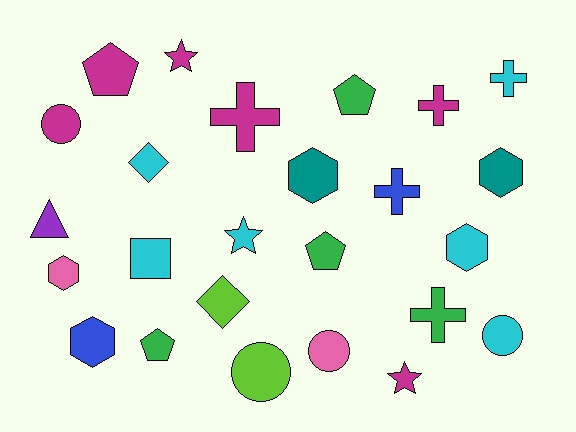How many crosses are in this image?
There are 5 crosses.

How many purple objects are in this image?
There is 1 purple object.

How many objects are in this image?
There are 25 objects.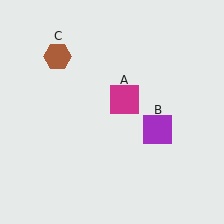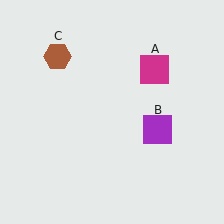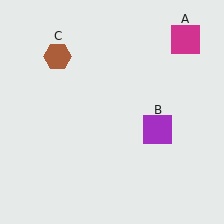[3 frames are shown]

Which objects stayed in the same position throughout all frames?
Purple square (object B) and brown hexagon (object C) remained stationary.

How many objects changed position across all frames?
1 object changed position: magenta square (object A).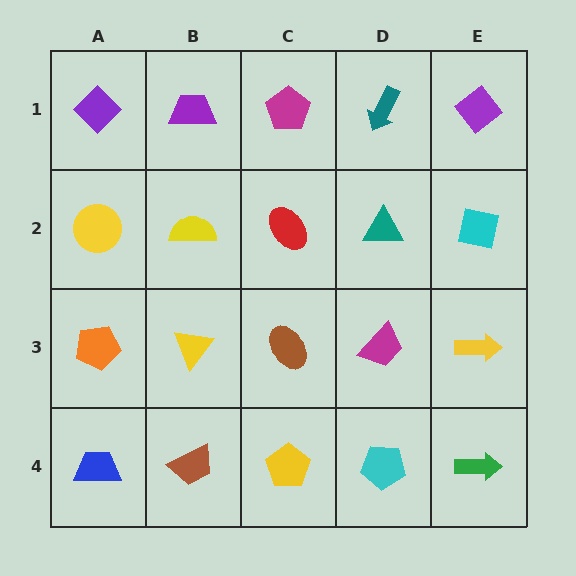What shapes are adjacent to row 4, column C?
A brown ellipse (row 3, column C), a brown trapezoid (row 4, column B), a cyan pentagon (row 4, column D).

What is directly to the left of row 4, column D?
A yellow pentagon.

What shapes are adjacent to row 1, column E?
A cyan square (row 2, column E), a teal arrow (row 1, column D).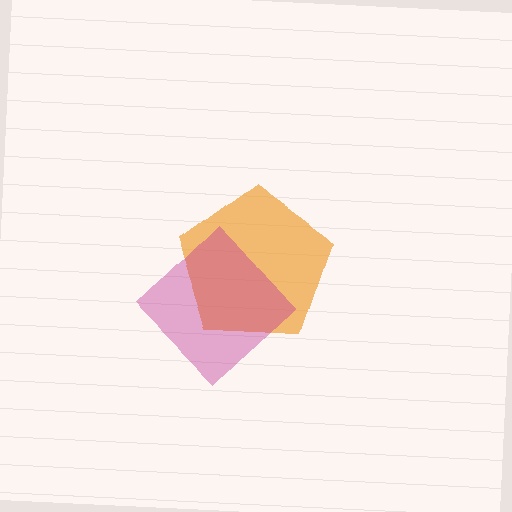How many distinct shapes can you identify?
There are 2 distinct shapes: an orange pentagon, a magenta diamond.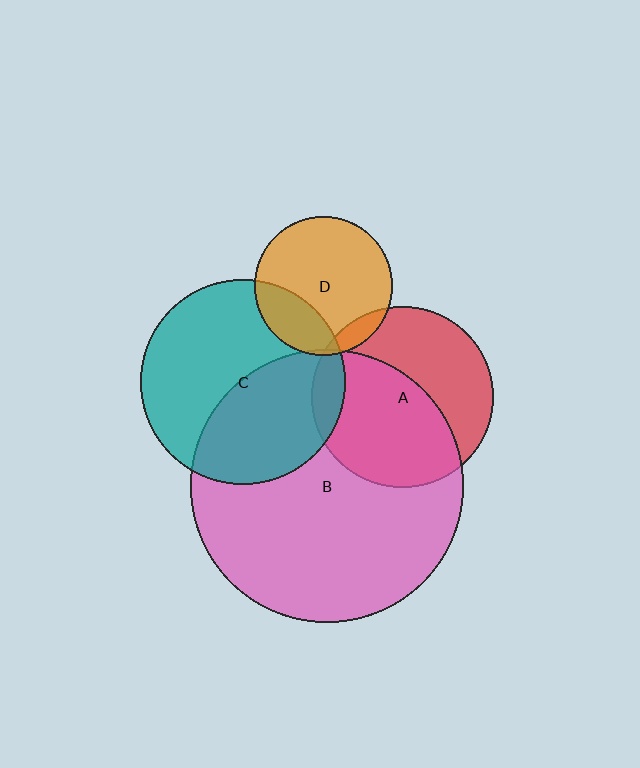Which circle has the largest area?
Circle B (pink).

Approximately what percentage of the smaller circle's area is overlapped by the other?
Approximately 5%.